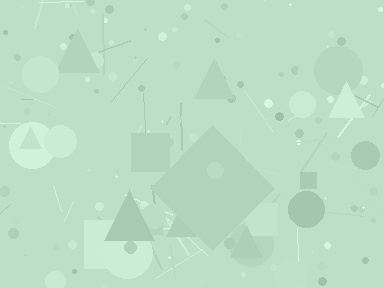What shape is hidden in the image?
A diamond is hidden in the image.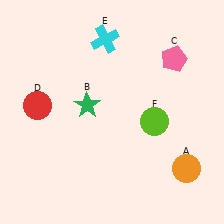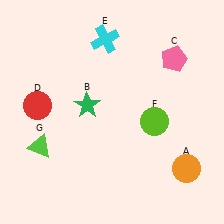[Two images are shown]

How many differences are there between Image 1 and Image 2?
There is 1 difference between the two images.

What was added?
A lime triangle (G) was added in Image 2.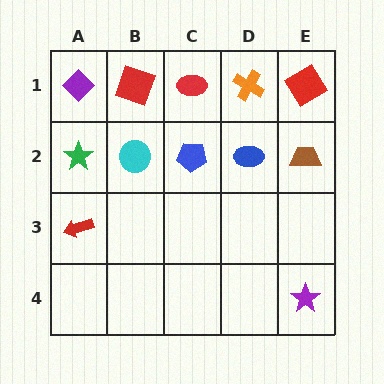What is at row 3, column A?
A red arrow.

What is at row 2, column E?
A brown trapezoid.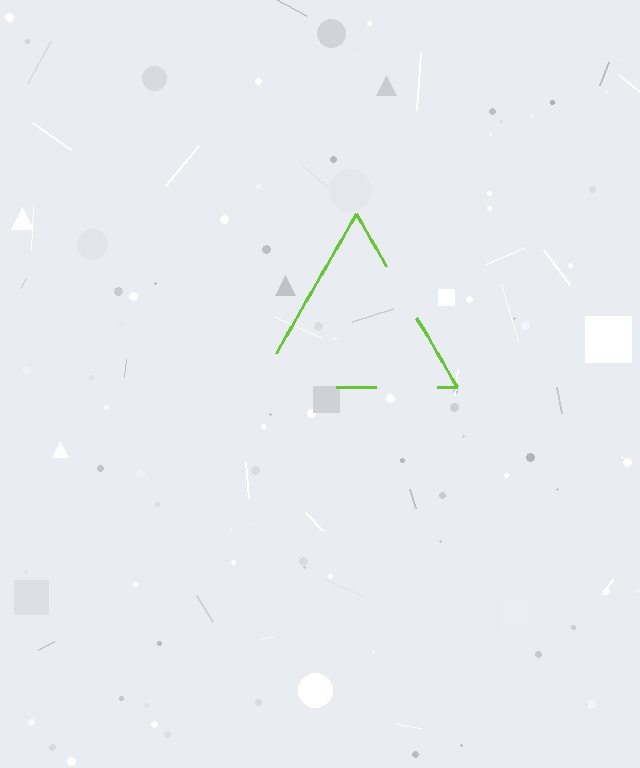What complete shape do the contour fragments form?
The contour fragments form a triangle.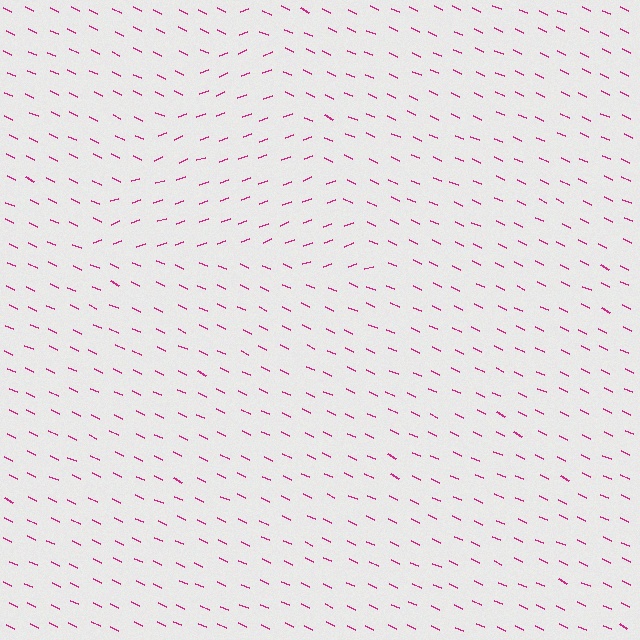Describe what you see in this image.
The image is filled with small magenta line segments. A triangle region in the image has lines oriented differently from the surrounding lines, creating a visible texture boundary.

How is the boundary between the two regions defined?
The boundary is defined purely by a change in line orientation (approximately 45 degrees difference). All lines are the same color and thickness.